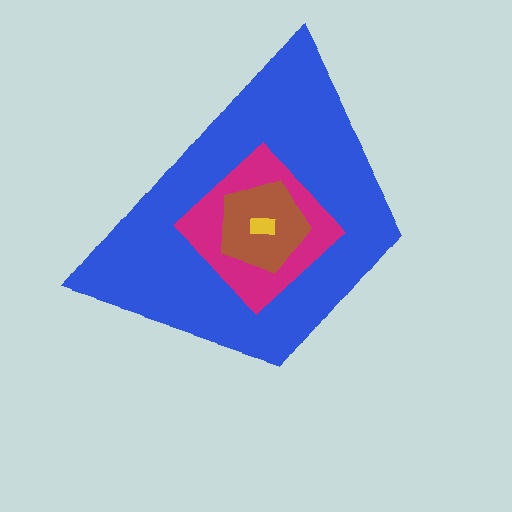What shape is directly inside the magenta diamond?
The brown pentagon.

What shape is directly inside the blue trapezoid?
The magenta diamond.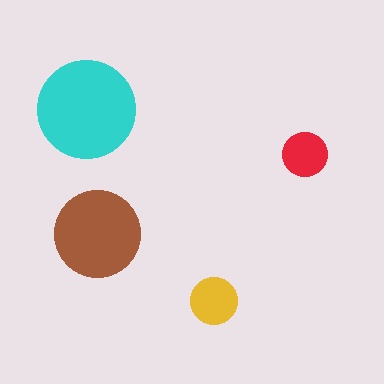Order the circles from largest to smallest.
the cyan one, the brown one, the yellow one, the red one.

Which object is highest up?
The cyan circle is topmost.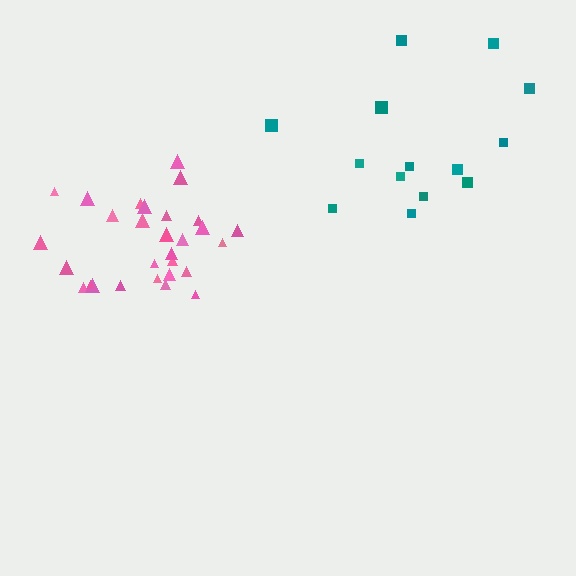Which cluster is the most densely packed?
Pink.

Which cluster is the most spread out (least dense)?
Teal.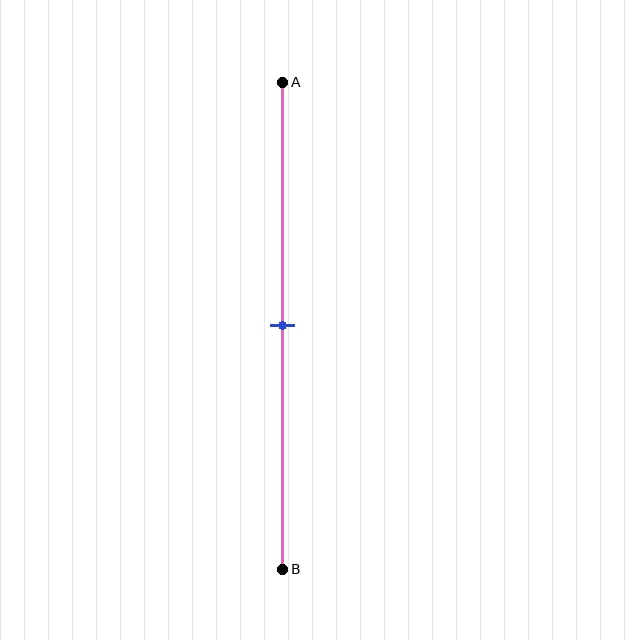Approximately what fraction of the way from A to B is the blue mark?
The blue mark is approximately 50% of the way from A to B.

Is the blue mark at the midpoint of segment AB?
Yes, the mark is approximately at the midpoint.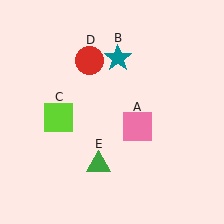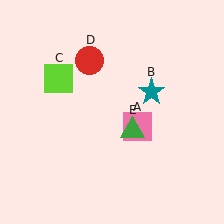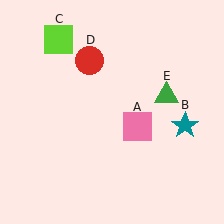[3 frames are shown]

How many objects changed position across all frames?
3 objects changed position: teal star (object B), lime square (object C), green triangle (object E).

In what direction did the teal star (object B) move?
The teal star (object B) moved down and to the right.